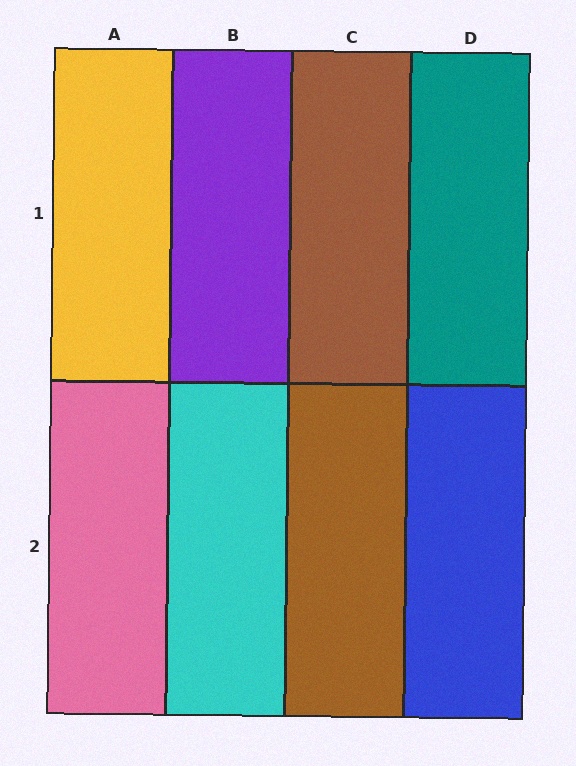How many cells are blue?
1 cell is blue.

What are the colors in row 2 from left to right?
Pink, cyan, brown, blue.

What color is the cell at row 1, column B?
Purple.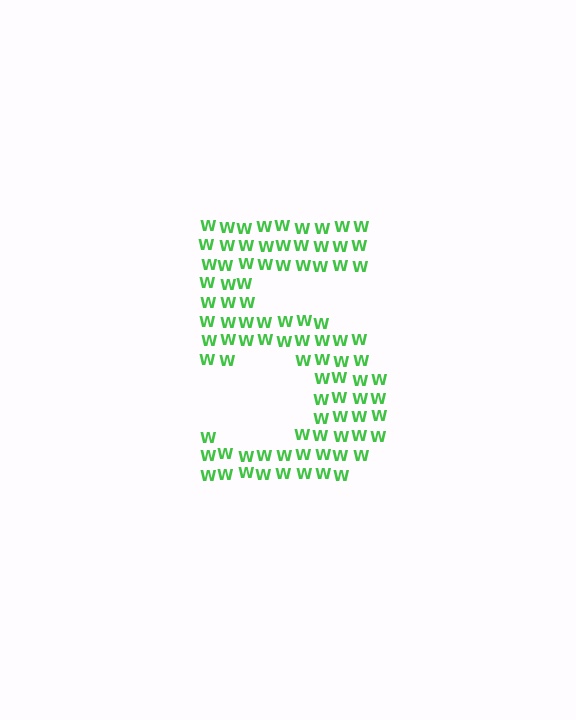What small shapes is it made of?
It is made of small letter W's.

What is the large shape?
The large shape is the digit 5.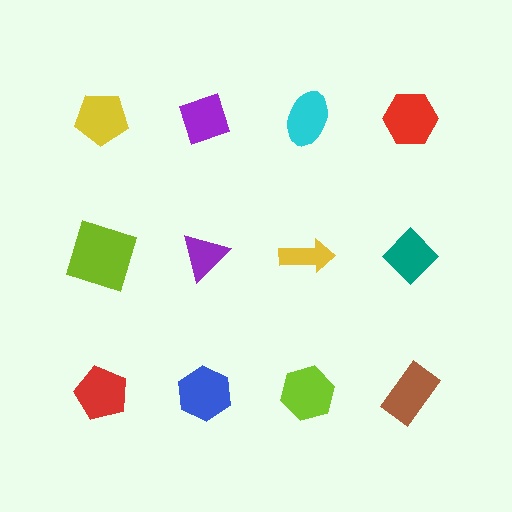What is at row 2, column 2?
A purple triangle.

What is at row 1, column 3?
A cyan ellipse.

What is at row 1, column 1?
A yellow pentagon.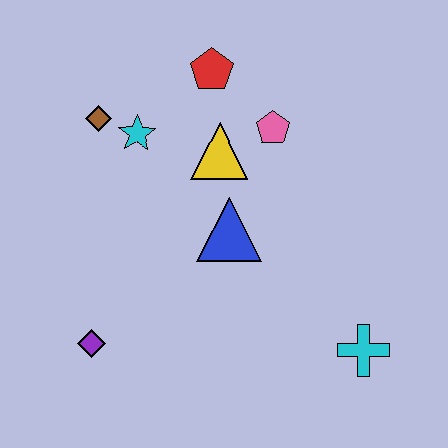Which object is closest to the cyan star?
The brown diamond is closest to the cyan star.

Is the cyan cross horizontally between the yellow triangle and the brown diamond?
No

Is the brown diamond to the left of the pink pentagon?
Yes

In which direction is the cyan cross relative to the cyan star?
The cyan cross is to the right of the cyan star.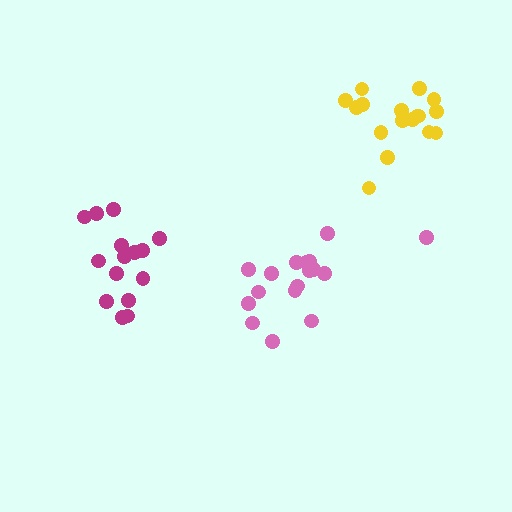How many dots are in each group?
Group 1: 17 dots, Group 2: 17 dots, Group 3: 15 dots (49 total).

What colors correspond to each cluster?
The clusters are colored: pink, yellow, magenta.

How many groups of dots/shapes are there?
There are 3 groups.